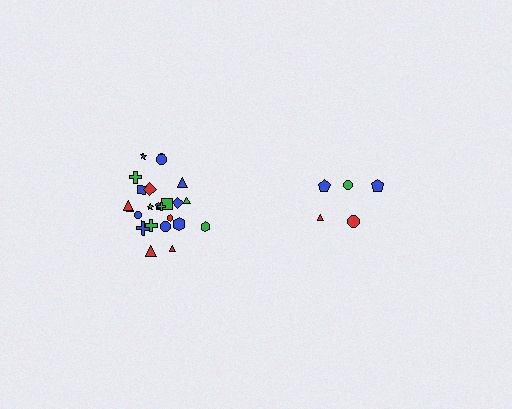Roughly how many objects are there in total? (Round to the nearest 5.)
Roughly 30 objects in total.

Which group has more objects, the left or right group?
The left group.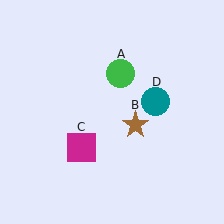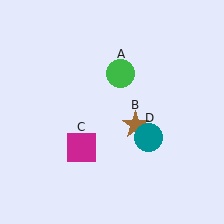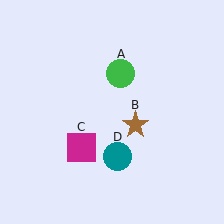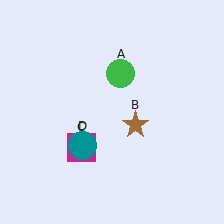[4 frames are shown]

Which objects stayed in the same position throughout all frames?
Green circle (object A) and brown star (object B) and magenta square (object C) remained stationary.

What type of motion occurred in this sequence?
The teal circle (object D) rotated clockwise around the center of the scene.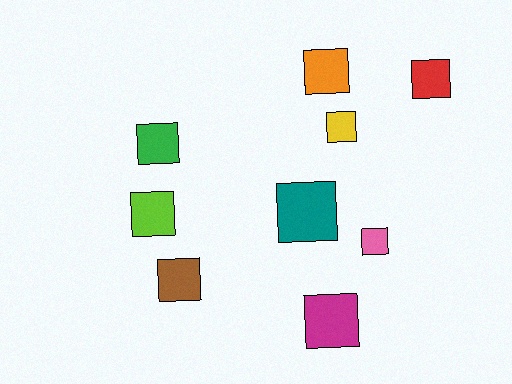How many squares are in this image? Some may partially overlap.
There are 9 squares.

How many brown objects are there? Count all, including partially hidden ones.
There is 1 brown object.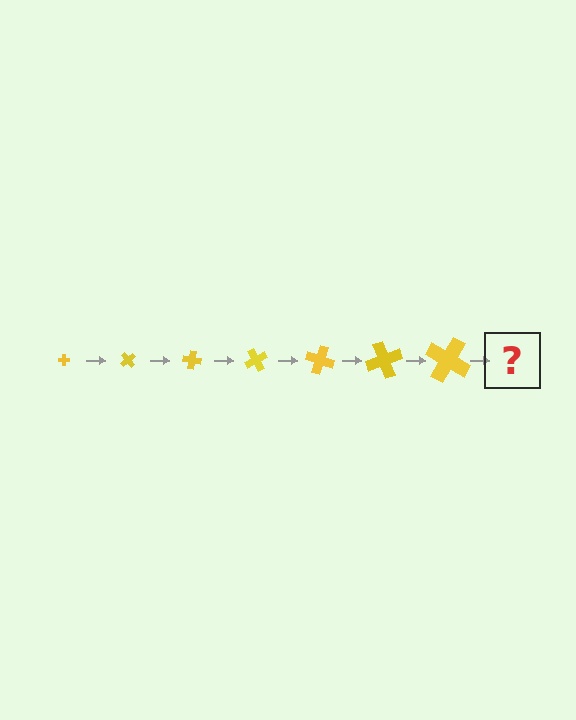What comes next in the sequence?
The next element should be a cross, larger than the previous one and rotated 350 degrees from the start.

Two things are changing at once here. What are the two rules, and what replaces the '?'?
The two rules are that the cross grows larger each step and it rotates 50 degrees each step. The '?' should be a cross, larger than the previous one and rotated 350 degrees from the start.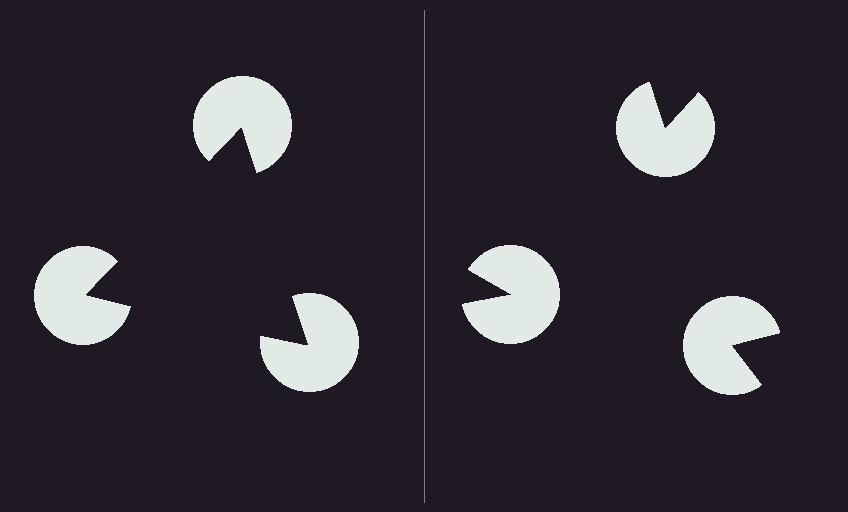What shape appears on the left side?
An illusory triangle.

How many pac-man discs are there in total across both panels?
6 — 3 on each side.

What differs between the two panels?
The pac-man discs are positioned identically on both sides; only the wedge orientations differ. On the left they align to a triangle; on the right they are misaligned.